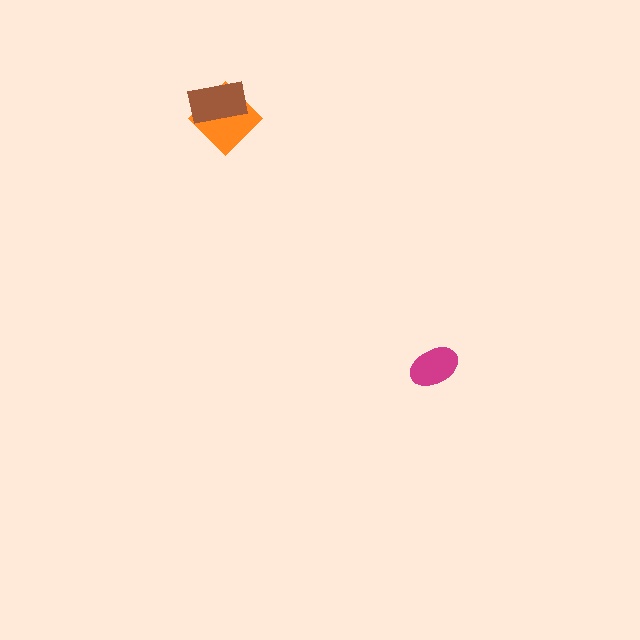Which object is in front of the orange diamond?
The brown rectangle is in front of the orange diamond.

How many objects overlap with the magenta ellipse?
0 objects overlap with the magenta ellipse.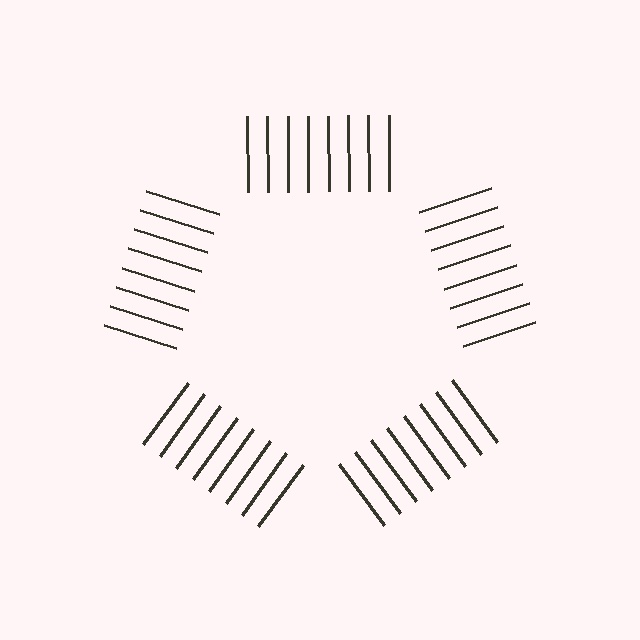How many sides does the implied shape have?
5 sides — the line-ends trace a pentagon.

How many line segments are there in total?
40 — 8 along each of the 5 edges.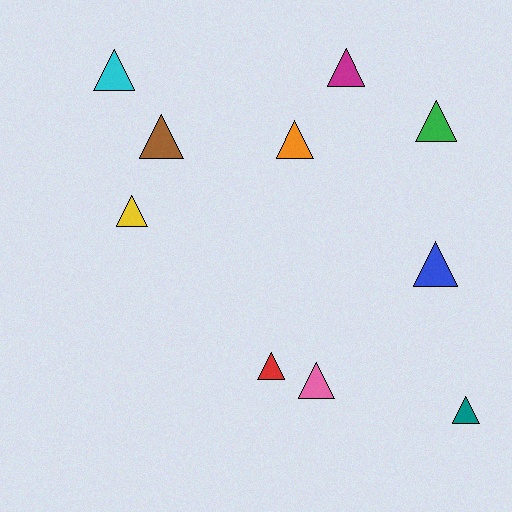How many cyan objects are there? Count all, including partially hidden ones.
There is 1 cyan object.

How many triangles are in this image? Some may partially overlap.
There are 10 triangles.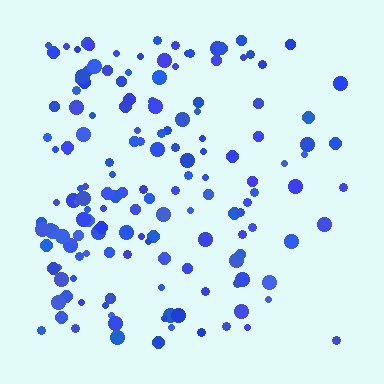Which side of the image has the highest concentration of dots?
The left.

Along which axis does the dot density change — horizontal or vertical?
Horizontal.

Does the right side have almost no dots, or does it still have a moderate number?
Still a moderate number, just noticeably fewer than the left.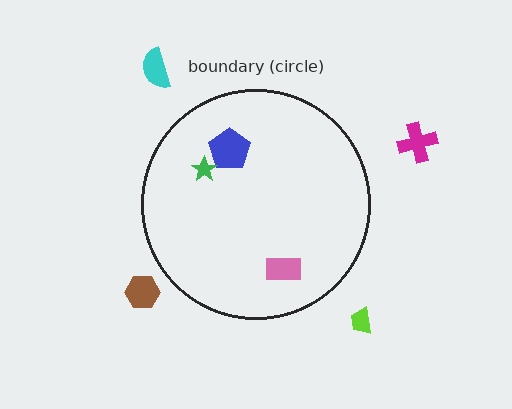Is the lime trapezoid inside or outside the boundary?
Outside.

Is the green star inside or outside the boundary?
Inside.